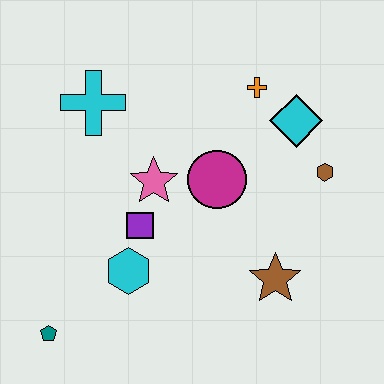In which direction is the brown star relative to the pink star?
The brown star is to the right of the pink star.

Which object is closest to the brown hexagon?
The cyan diamond is closest to the brown hexagon.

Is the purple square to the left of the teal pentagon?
No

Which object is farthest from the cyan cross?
The brown star is farthest from the cyan cross.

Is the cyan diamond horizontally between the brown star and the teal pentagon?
No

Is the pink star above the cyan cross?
No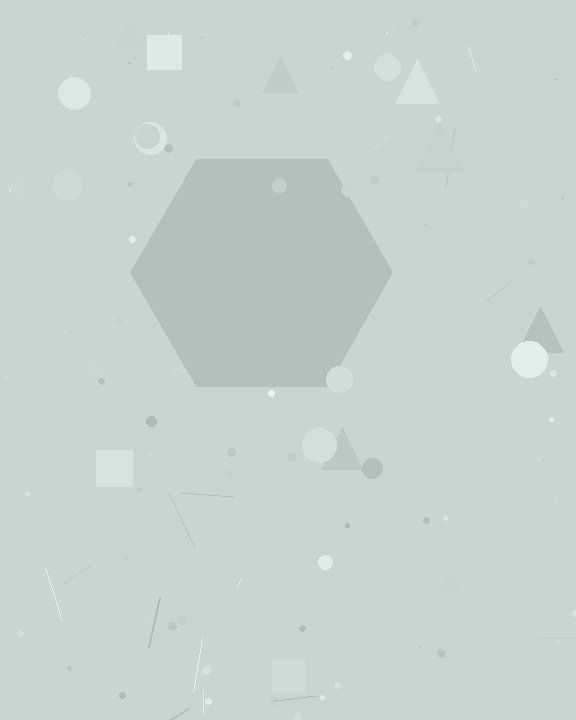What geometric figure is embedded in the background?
A hexagon is embedded in the background.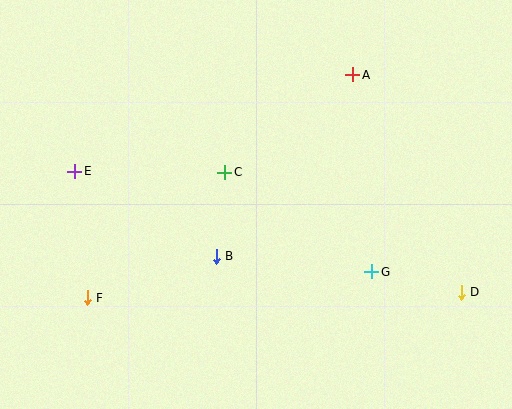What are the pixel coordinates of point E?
Point E is at (75, 171).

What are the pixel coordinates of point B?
Point B is at (216, 256).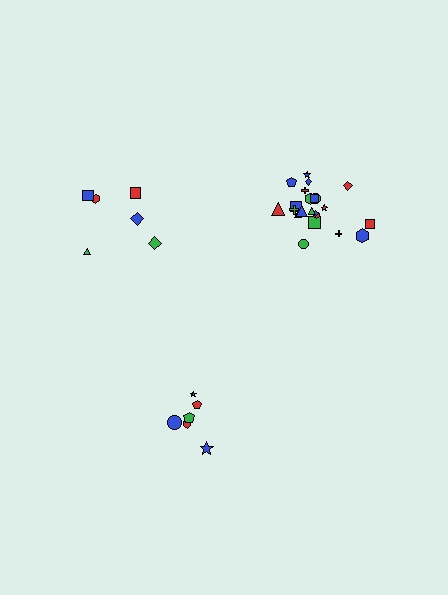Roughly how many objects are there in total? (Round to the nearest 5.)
Roughly 35 objects in total.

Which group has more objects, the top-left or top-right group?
The top-right group.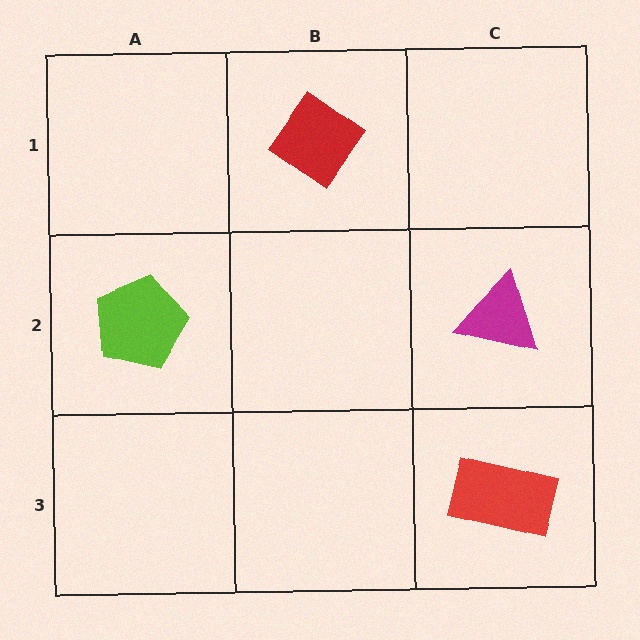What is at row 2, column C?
A magenta triangle.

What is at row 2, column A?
A lime pentagon.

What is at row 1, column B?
A red diamond.